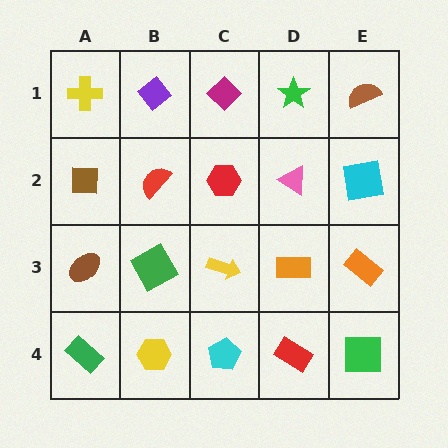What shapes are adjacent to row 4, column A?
A brown ellipse (row 3, column A), a yellow hexagon (row 4, column B).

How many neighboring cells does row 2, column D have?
4.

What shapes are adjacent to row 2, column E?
A brown semicircle (row 1, column E), an orange rectangle (row 3, column E), a pink triangle (row 2, column D).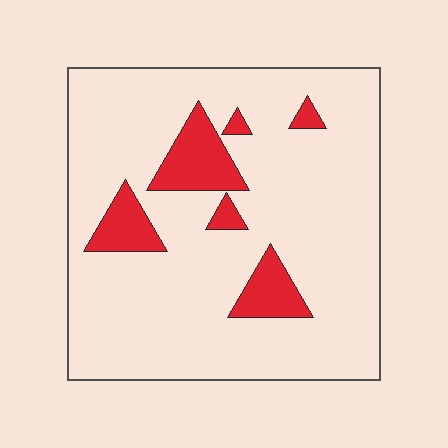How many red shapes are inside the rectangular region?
6.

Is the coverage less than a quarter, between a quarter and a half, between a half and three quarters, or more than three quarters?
Less than a quarter.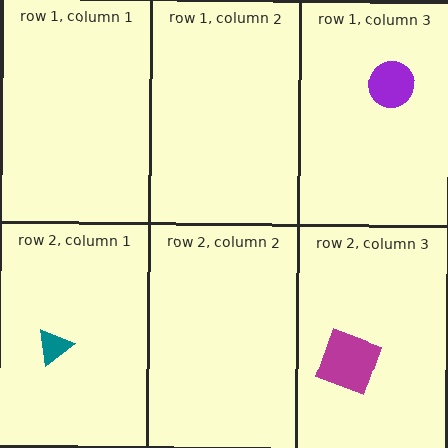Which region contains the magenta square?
The row 2, column 3 region.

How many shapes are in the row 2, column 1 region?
1.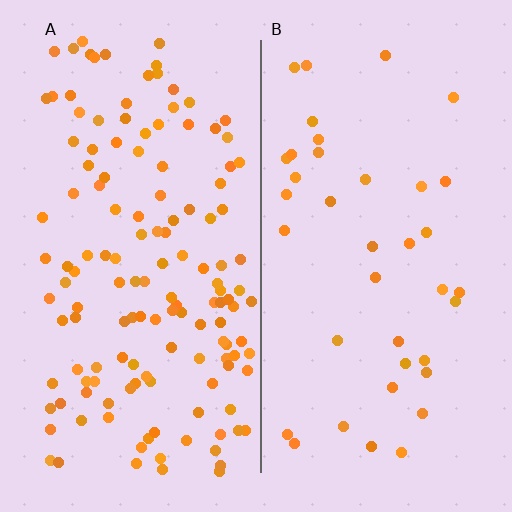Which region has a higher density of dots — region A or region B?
A (the left).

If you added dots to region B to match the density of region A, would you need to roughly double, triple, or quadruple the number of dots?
Approximately quadruple.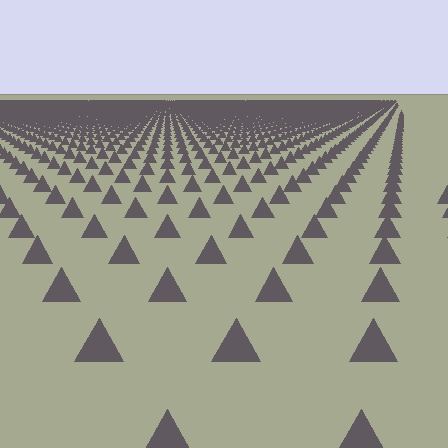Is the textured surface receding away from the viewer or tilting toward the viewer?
The surface is receding away from the viewer. Texture elements get smaller and denser toward the top.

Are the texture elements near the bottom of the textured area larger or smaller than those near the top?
Larger. Near the bottom, elements are closer to the viewer and appear at a bigger on-screen size.